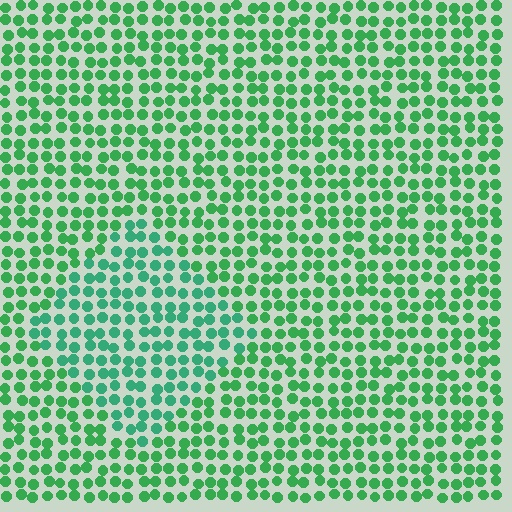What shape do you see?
I see a diamond.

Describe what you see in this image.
The image is filled with small green elements in a uniform arrangement. A diamond-shaped region is visible where the elements are tinted to a slightly different hue, forming a subtle color boundary.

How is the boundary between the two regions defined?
The boundary is defined purely by a slight shift in hue (about 22 degrees). Spacing, size, and orientation are identical on both sides.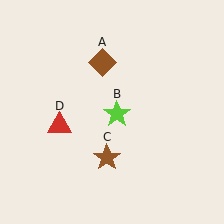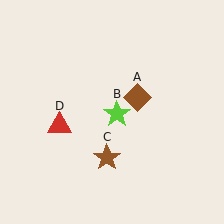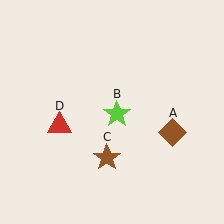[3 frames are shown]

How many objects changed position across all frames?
1 object changed position: brown diamond (object A).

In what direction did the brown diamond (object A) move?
The brown diamond (object A) moved down and to the right.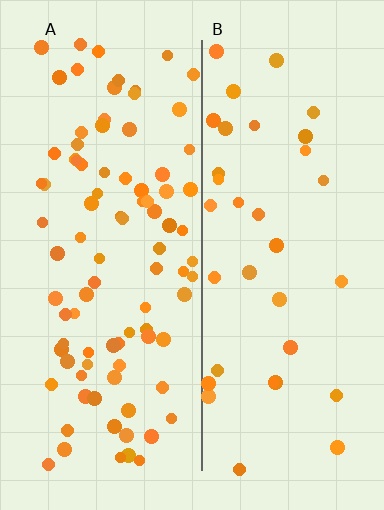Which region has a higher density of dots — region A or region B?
A (the left).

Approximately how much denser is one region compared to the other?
Approximately 2.5× — region A over region B.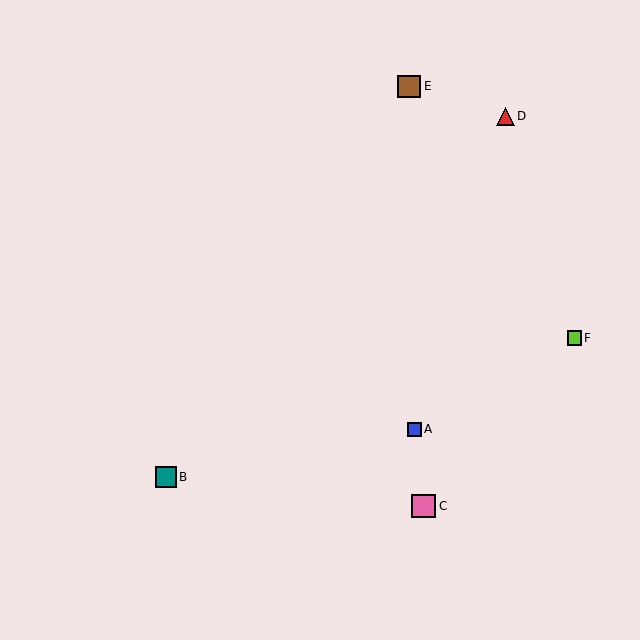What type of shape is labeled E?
Shape E is a brown square.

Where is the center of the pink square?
The center of the pink square is at (424, 506).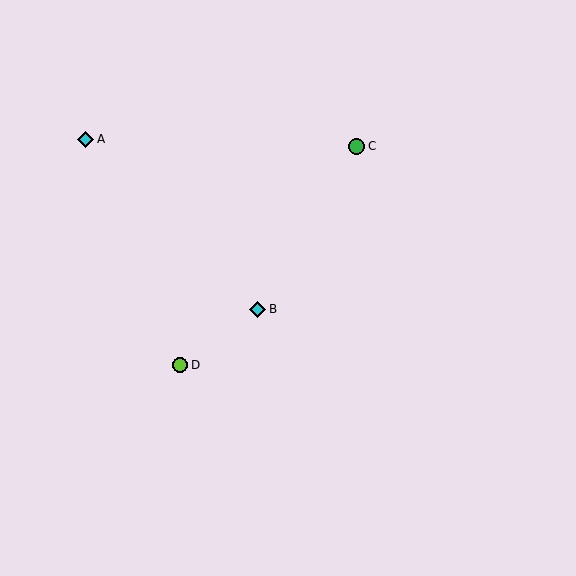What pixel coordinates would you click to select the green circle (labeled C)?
Click at (357, 146) to select the green circle C.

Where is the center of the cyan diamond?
The center of the cyan diamond is at (86, 139).